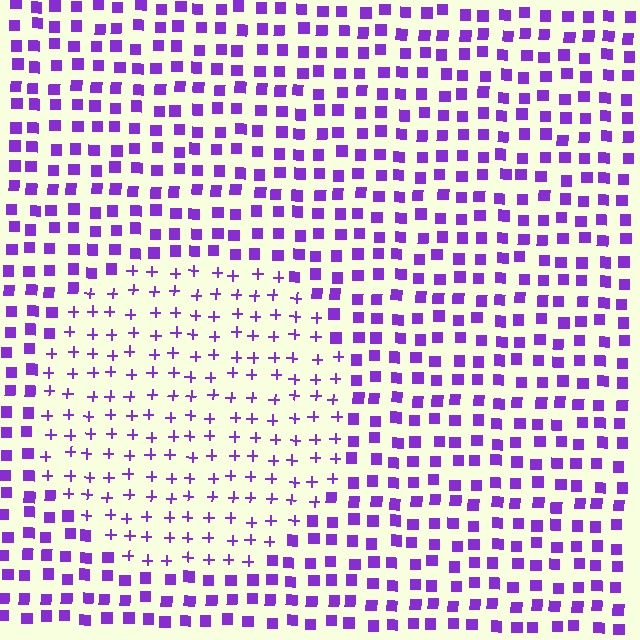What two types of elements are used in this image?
The image uses plus signs inside the circle region and squares outside it.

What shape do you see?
I see a circle.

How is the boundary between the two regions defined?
The boundary is defined by a change in element shape: plus signs inside vs. squares outside. All elements share the same color and spacing.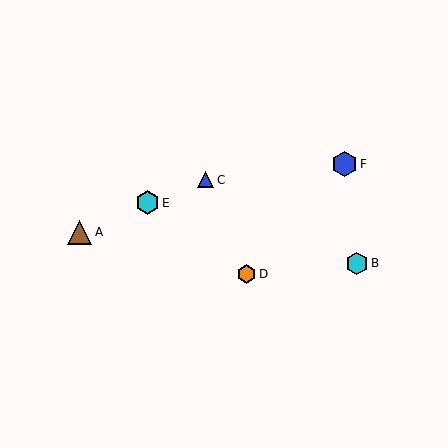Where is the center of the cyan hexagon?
The center of the cyan hexagon is at (357, 263).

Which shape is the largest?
The blue hexagon (labeled F) is the largest.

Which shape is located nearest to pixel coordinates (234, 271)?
The orange hexagon (labeled D) at (247, 274) is nearest to that location.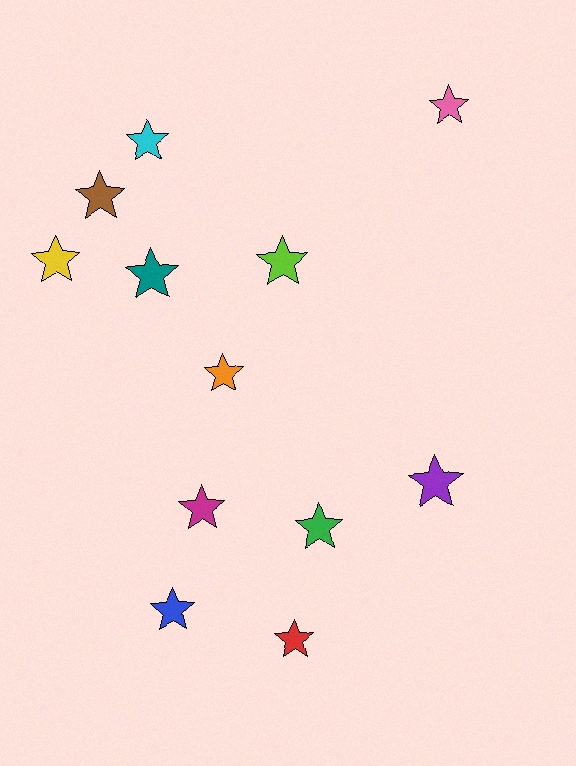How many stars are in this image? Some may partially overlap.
There are 12 stars.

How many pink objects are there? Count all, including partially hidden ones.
There is 1 pink object.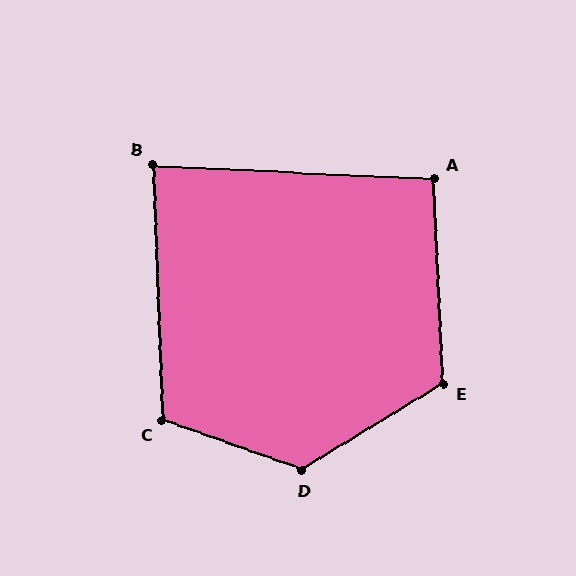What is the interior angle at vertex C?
Approximately 112 degrees (obtuse).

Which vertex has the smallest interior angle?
B, at approximately 85 degrees.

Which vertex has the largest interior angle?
D, at approximately 129 degrees.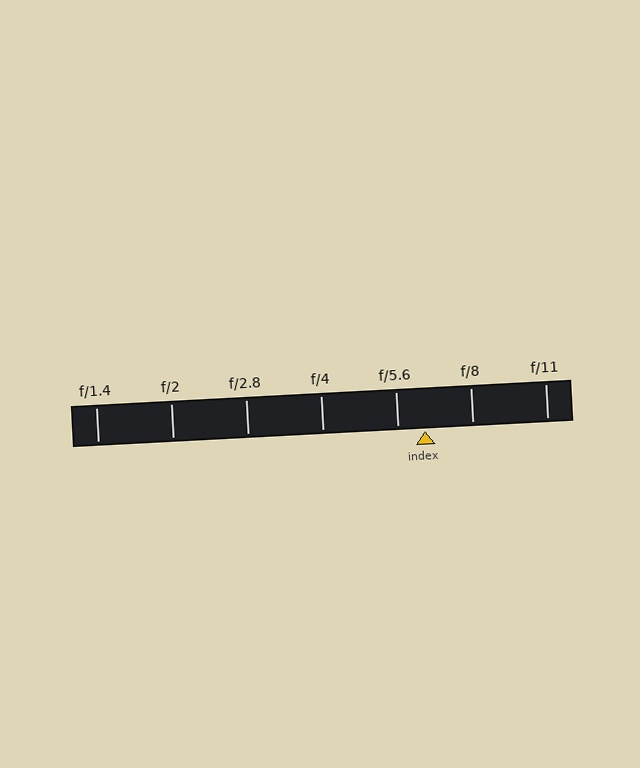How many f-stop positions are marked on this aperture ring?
There are 7 f-stop positions marked.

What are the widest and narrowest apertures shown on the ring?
The widest aperture shown is f/1.4 and the narrowest is f/11.